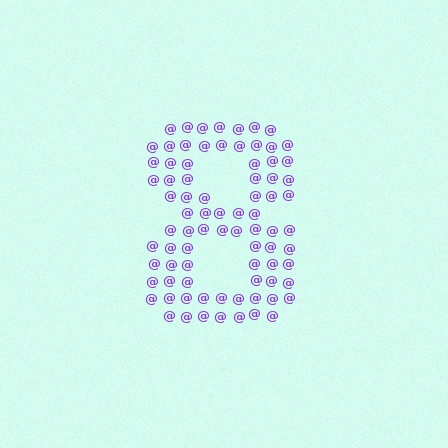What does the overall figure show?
The overall figure shows the digit 8.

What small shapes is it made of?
It is made of small at signs.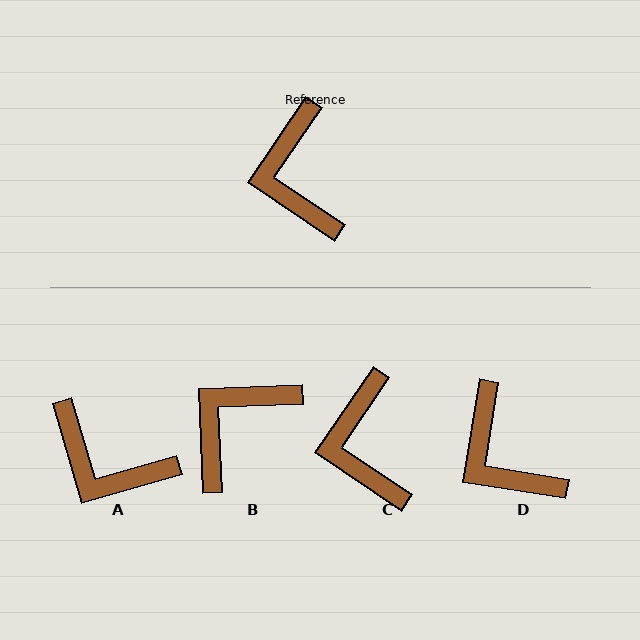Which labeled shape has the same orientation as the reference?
C.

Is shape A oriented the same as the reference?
No, it is off by about 50 degrees.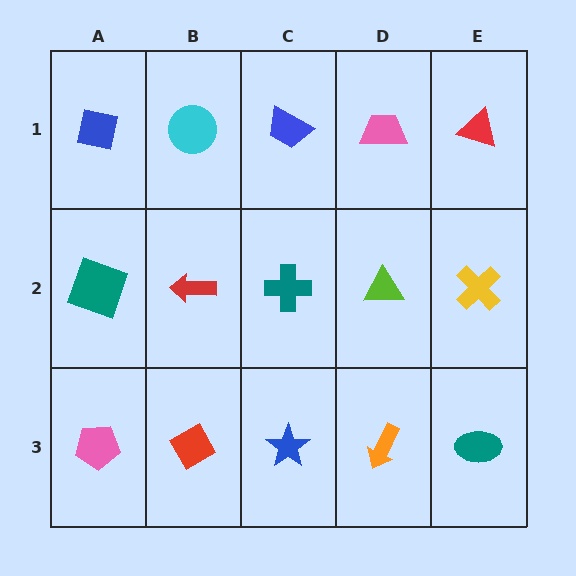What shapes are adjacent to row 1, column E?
A yellow cross (row 2, column E), a pink trapezoid (row 1, column D).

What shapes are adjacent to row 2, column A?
A blue square (row 1, column A), a pink pentagon (row 3, column A), a red arrow (row 2, column B).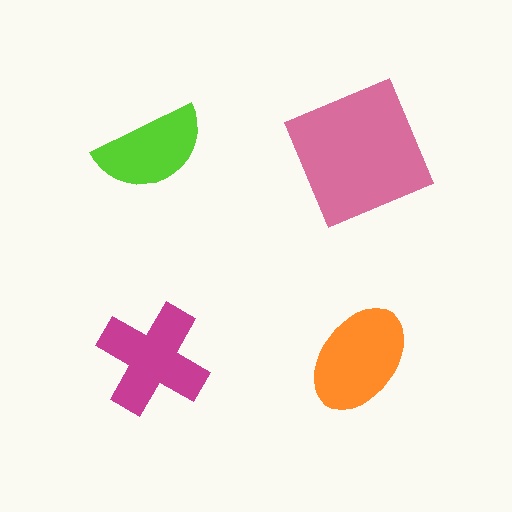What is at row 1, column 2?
A pink square.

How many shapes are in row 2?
2 shapes.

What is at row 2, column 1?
A magenta cross.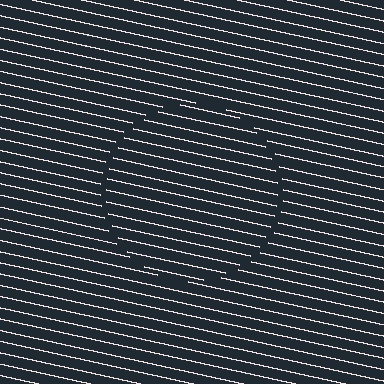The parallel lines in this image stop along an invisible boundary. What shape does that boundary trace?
An illusory circle. The interior of the shape contains the same grating, shifted by half a period — the contour is defined by the phase discontinuity where line-ends from the inner and outer gratings abut.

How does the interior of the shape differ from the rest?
The interior of the shape contains the same grating, shifted by half a period — the contour is defined by the phase discontinuity where line-ends from the inner and outer gratings abut.